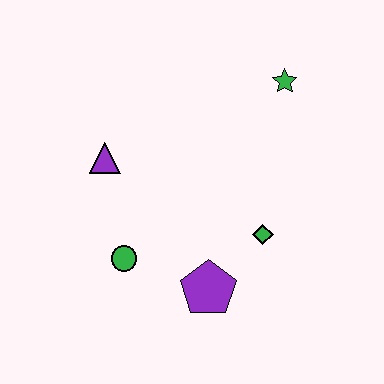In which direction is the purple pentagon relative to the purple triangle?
The purple pentagon is below the purple triangle.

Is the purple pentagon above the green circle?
No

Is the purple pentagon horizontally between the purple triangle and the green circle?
No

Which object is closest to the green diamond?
The purple pentagon is closest to the green diamond.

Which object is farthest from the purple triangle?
The green star is farthest from the purple triangle.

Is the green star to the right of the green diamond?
Yes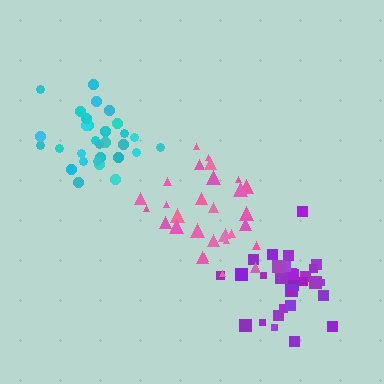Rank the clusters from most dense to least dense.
purple, cyan, pink.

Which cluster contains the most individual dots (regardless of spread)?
Purple (31).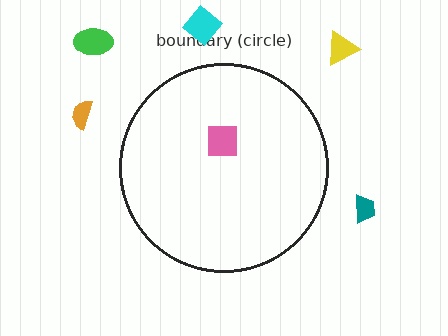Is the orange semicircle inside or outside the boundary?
Outside.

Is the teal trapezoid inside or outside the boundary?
Outside.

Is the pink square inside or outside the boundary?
Inside.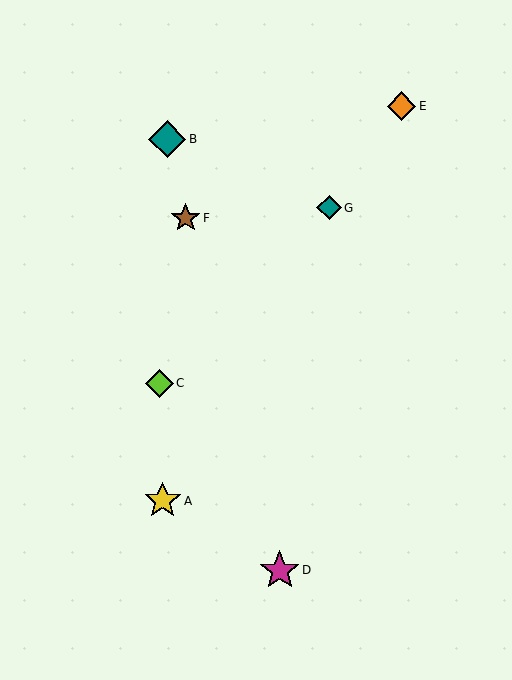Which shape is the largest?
The magenta star (labeled D) is the largest.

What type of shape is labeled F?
Shape F is a brown star.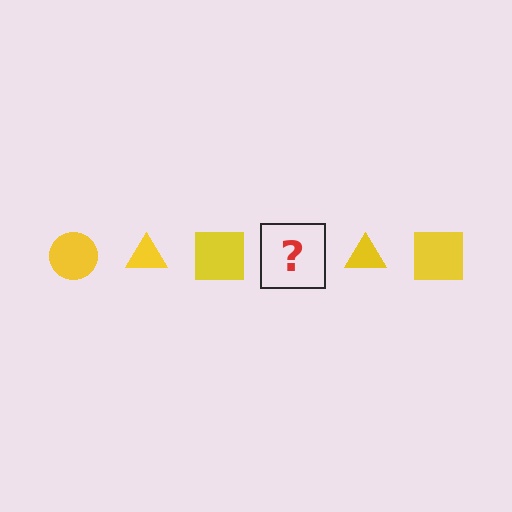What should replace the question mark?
The question mark should be replaced with a yellow circle.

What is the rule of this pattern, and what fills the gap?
The rule is that the pattern cycles through circle, triangle, square shapes in yellow. The gap should be filled with a yellow circle.